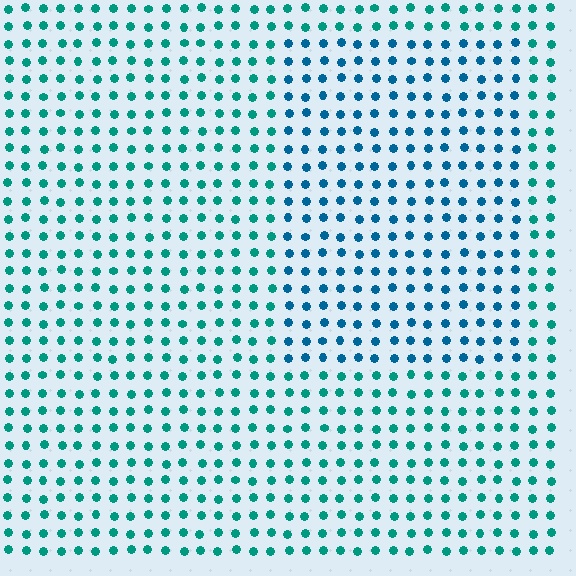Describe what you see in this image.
The image is filled with small teal elements in a uniform arrangement. A rectangle-shaped region is visible where the elements are tinted to a slightly different hue, forming a subtle color boundary.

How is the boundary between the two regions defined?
The boundary is defined purely by a slight shift in hue (about 29 degrees). Spacing, size, and orientation are identical on both sides.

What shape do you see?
I see a rectangle.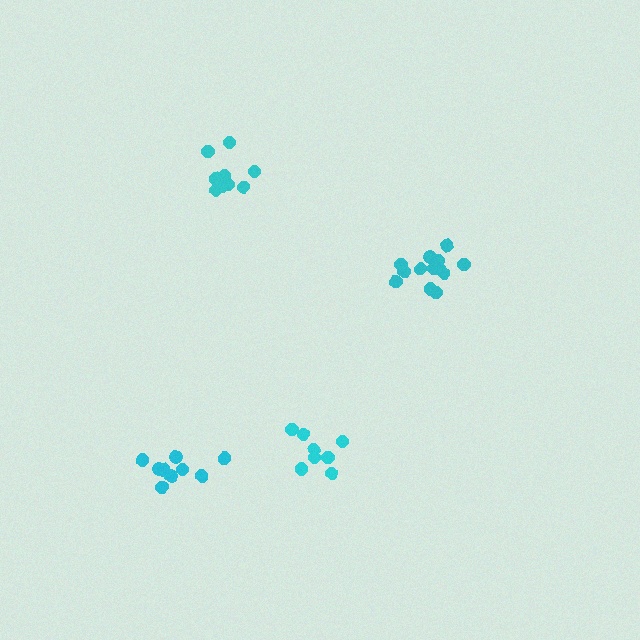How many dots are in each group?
Group 1: 13 dots, Group 2: 8 dots, Group 3: 10 dots, Group 4: 9 dots (40 total).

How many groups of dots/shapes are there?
There are 4 groups.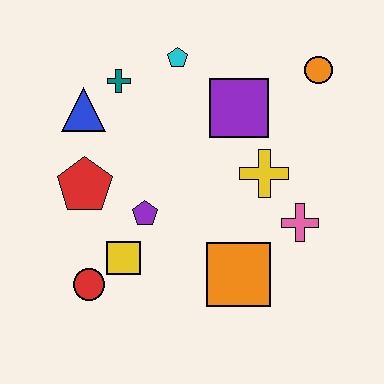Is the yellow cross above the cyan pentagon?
No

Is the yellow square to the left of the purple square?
Yes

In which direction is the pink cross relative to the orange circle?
The pink cross is below the orange circle.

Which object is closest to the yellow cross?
The pink cross is closest to the yellow cross.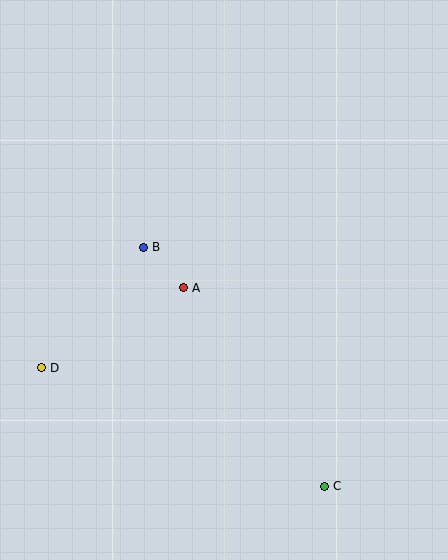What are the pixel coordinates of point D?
Point D is at (42, 368).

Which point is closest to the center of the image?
Point A at (184, 288) is closest to the center.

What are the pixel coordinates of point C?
Point C is at (325, 486).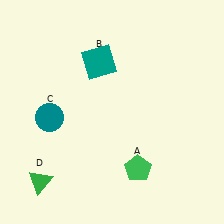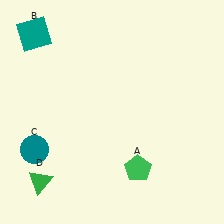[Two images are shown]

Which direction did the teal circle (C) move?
The teal circle (C) moved down.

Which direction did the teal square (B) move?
The teal square (B) moved left.